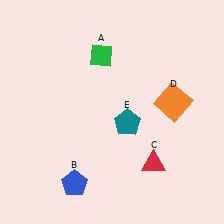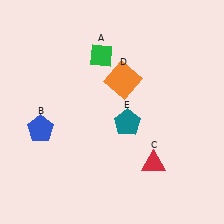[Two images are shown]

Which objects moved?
The objects that moved are: the blue pentagon (B), the orange square (D).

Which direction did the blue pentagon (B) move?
The blue pentagon (B) moved up.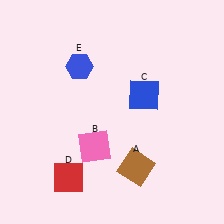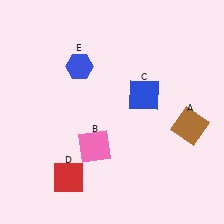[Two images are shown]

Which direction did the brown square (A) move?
The brown square (A) moved right.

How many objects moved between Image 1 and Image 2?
1 object moved between the two images.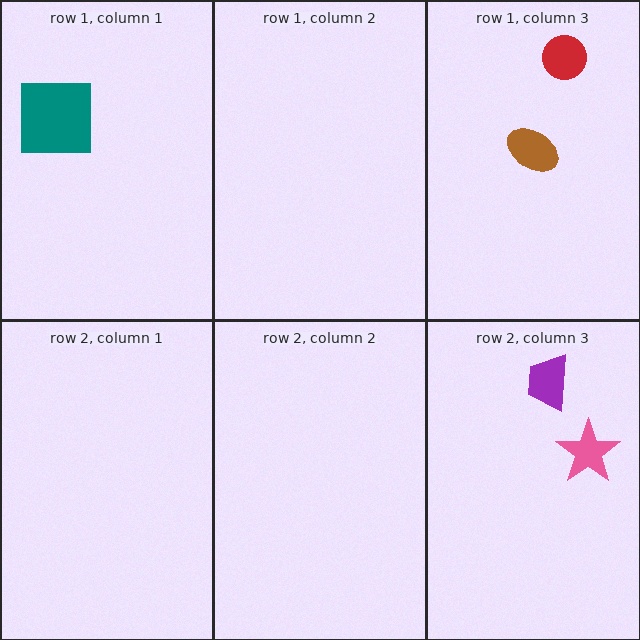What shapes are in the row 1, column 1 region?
The teal square.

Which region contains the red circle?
The row 1, column 3 region.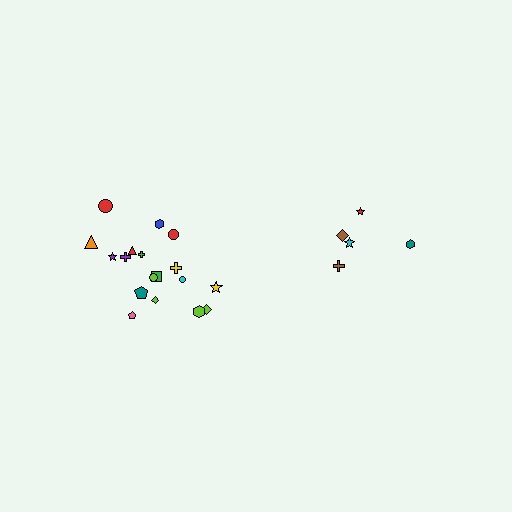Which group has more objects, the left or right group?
The left group.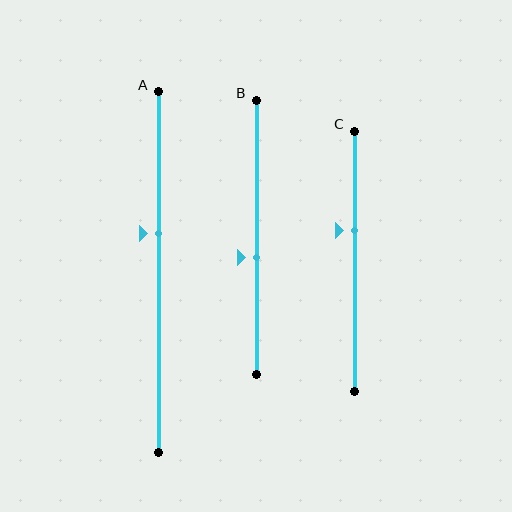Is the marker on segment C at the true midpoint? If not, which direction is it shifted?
No, the marker on segment C is shifted upward by about 12% of the segment length.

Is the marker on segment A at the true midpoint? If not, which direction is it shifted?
No, the marker on segment A is shifted upward by about 11% of the segment length.